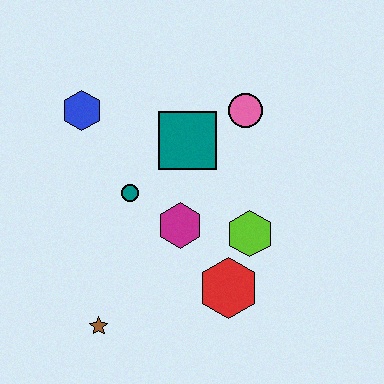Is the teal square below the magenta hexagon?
No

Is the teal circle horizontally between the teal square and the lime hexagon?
No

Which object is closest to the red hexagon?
The lime hexagon is closest to the red hexagon.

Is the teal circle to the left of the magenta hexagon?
Yes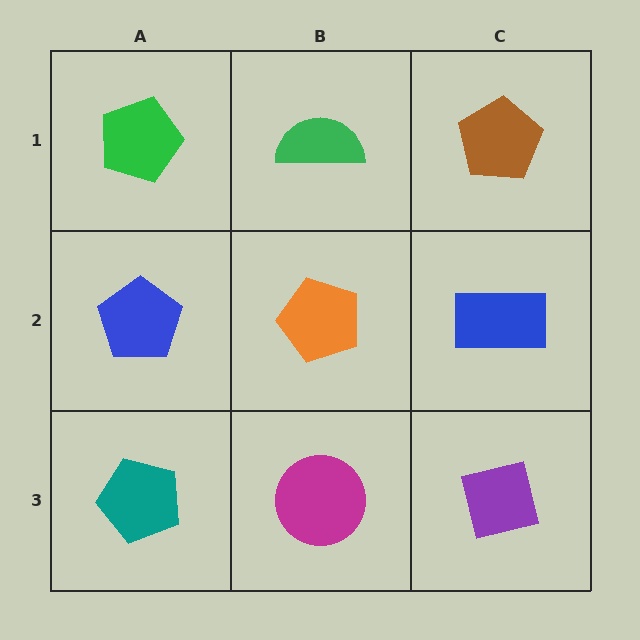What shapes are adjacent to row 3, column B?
An orange pentagon (row 2, column B), a teal pentagon (row 3, column A), a purple square (row 3, column C).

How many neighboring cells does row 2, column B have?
4.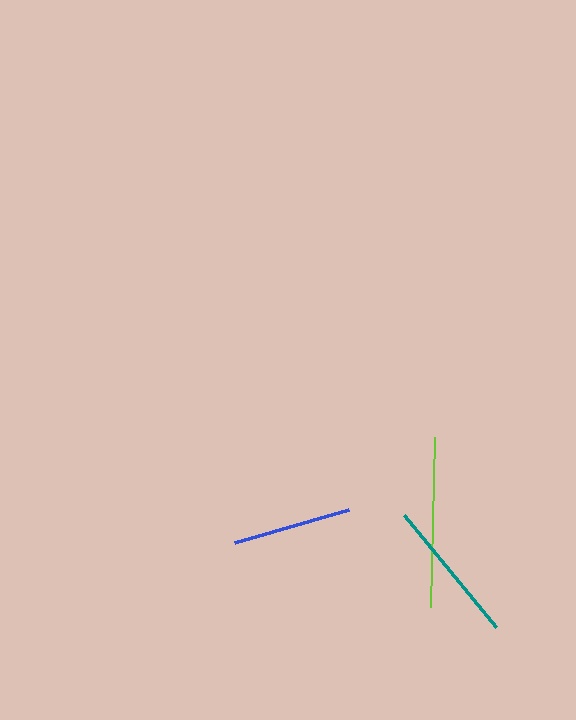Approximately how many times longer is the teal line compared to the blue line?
The teal line is approximately 1.2 times the length of the blue line.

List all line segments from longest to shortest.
From longest to shortest: lime, teal, blue.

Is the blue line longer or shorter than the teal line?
The teal line is longer than the blue line.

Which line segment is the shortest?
The blue line is the shortest at approximately 119 pixels.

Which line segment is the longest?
The lime line is the longest at approximately 170 pixels.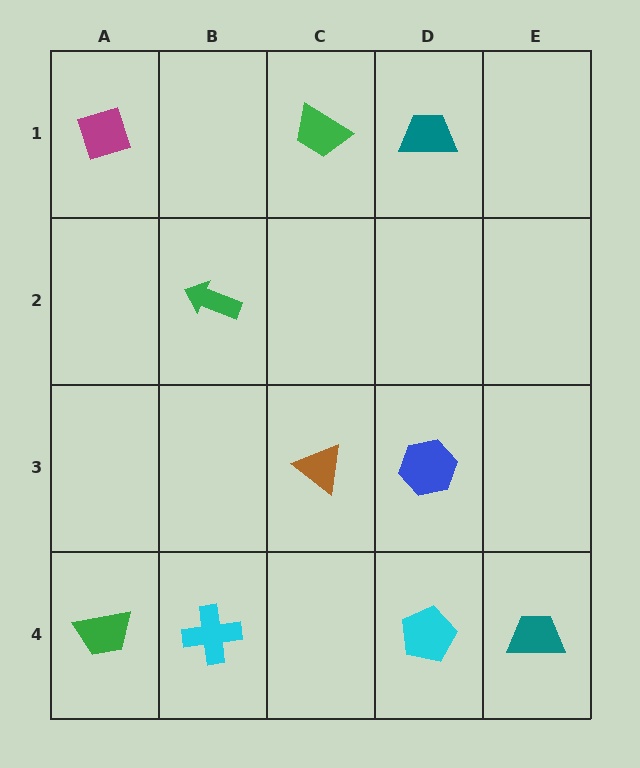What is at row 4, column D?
A cyan pentagon.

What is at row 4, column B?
A cyan cross.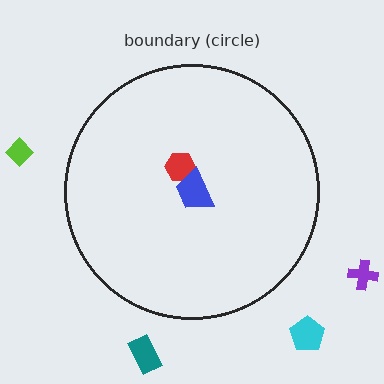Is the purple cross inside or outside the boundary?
Outside.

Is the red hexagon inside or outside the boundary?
Inside.